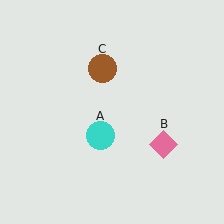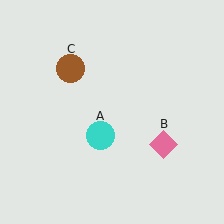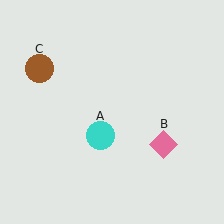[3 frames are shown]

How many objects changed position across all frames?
1 object changed position: brown circle (object C).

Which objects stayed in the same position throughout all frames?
Cyan circle (object A) and pink diamond (object B) remained stationary.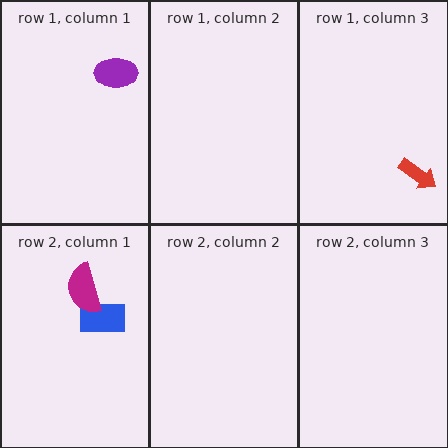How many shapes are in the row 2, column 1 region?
2.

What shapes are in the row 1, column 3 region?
The red arrow.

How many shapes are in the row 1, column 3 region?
1.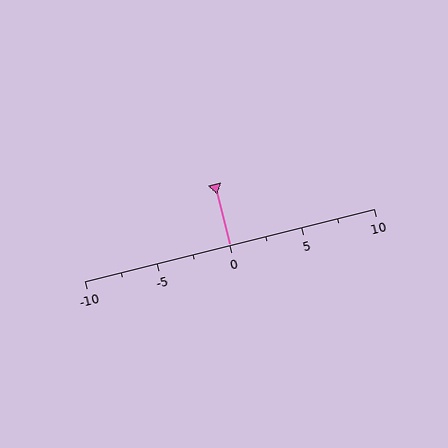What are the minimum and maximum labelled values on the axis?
The axis runs from -10 to 10.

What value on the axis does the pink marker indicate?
The marker indicates approximately 0.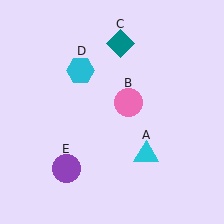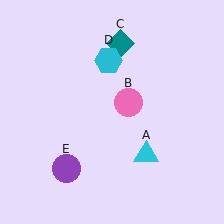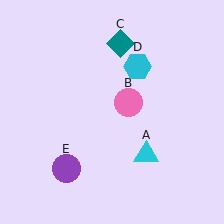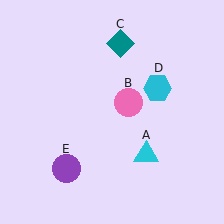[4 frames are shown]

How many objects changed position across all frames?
1 object changed position: cyan hexagon (object D).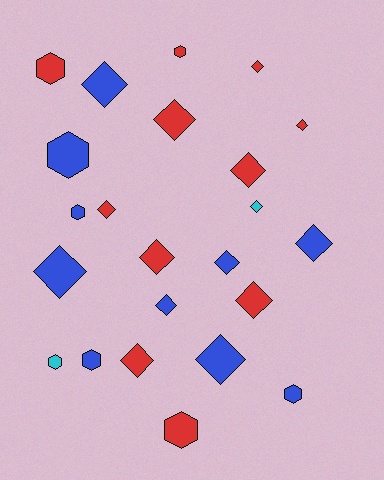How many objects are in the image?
There are 23 objects.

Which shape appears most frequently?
Diamond, with 15 objects.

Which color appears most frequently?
Red, with 11 objects.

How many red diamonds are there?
There are 8 red diamonds.